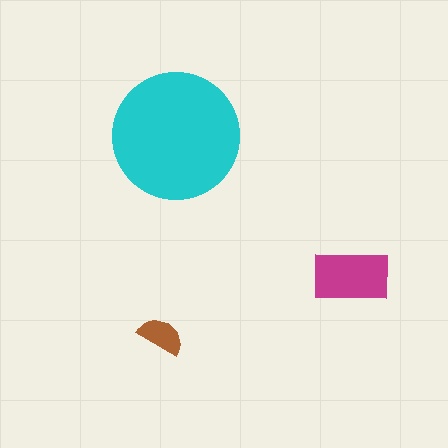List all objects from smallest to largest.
The brown semicircle, the magenta rectangle, the cyan circle.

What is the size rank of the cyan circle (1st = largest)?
1st.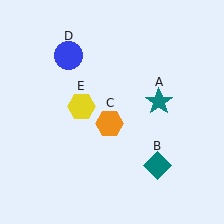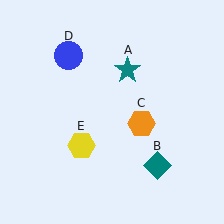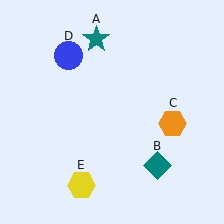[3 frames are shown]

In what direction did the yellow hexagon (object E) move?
The yellow hexagon (object E) moved down.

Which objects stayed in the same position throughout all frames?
Teal diamond (object B) and blue circle (object D) remained stationary.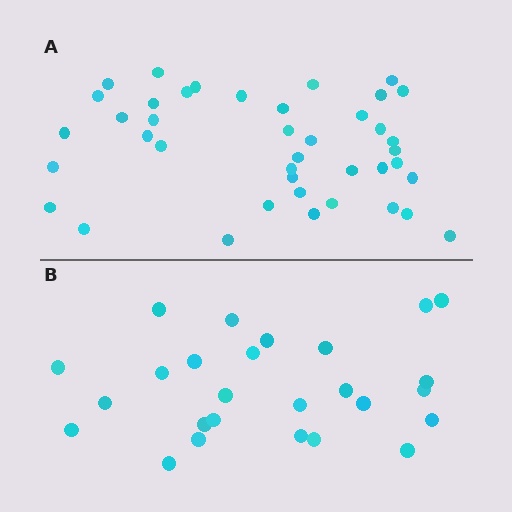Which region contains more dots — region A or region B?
Region A (the top region) has more dots.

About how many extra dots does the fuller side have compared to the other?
Region A has approximately 15 more dots than region B.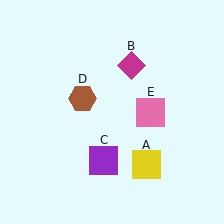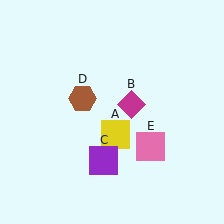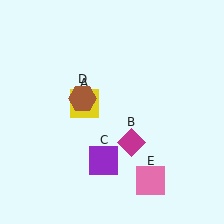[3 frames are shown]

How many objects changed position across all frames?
3 objects changed position: yellow square (object A), magenta diamond (object B), pink square (object E).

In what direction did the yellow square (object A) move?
The yellow square (object A) moved up and to the left.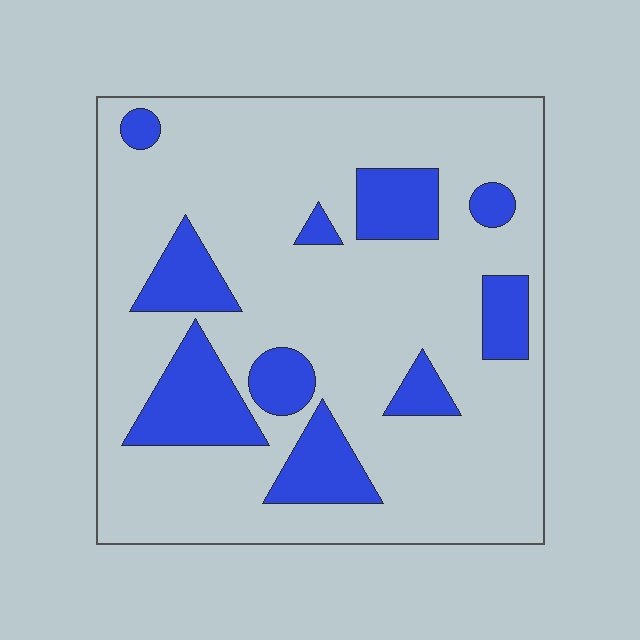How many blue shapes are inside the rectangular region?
10.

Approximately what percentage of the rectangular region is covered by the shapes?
Approximately 20%.